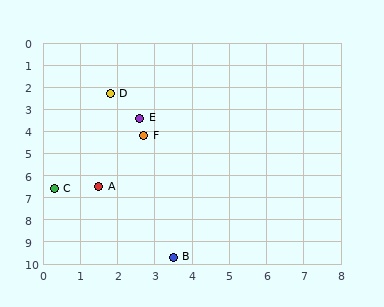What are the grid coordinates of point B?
Point B is at approximately (3.5, 9.7).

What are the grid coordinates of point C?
Point C is at approximately (0.3, 6.6).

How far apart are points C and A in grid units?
Points C and A are about 1.2 grid units apart.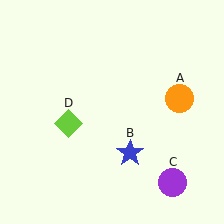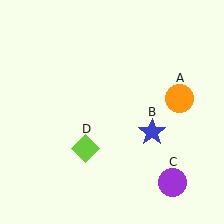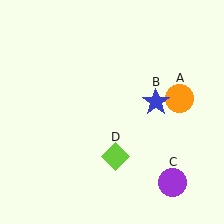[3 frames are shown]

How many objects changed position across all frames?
2 objects changed position: blue star (object B), lime diamond (object D).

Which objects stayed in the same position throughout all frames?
Orange circle (object A) and purple circle (object C) remained stationary.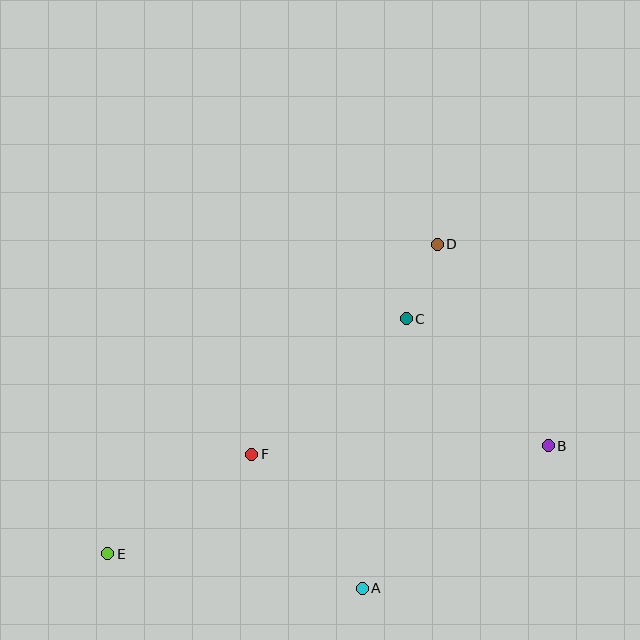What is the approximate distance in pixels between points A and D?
The distance between A and D is approximately 352 pixels.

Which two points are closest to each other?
Points C and D are closest to each other.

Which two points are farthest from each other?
Points B and E are farthest from each other.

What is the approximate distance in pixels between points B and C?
The distance between B and C is approximately 191 pixels.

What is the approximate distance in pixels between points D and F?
The distance between D and F is approximately 281 pixels.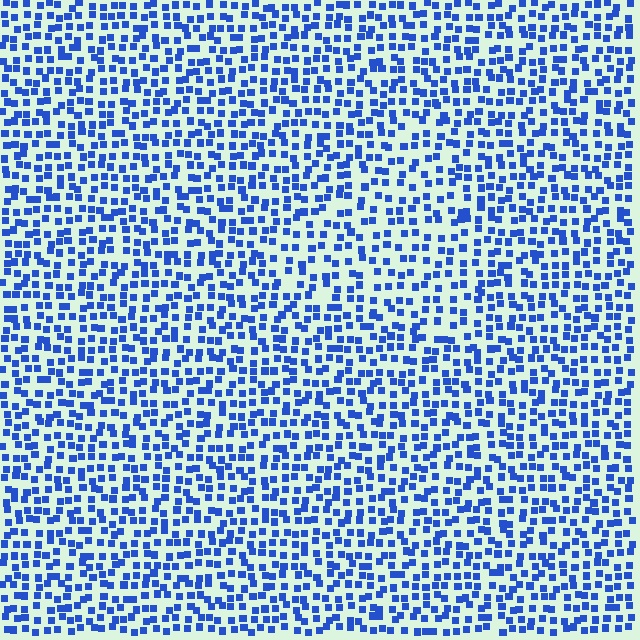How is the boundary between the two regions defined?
The boundary is defined by a change in element density (approximately 1.4x ratio). All elements are the same color, size, and shape.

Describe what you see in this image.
The image contains small blue elements arranged at two different densities. A triangle-shaped region is visible where the elements are less densely packed than the surrounding area.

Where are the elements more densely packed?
The elements are more densely packed outside the triangle boundary.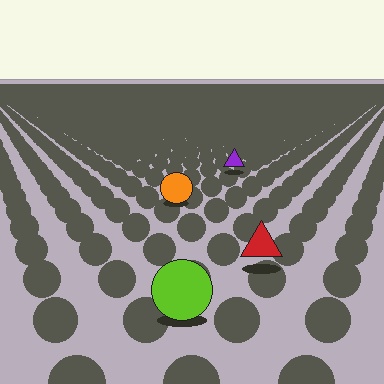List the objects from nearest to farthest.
From nearest to farthest: the lime circle, the red triangle, the orange circle, the purple triangle.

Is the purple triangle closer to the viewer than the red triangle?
No. The red triangle is closer — you can tell from the texture gradient: the ground texture is coarser near it.